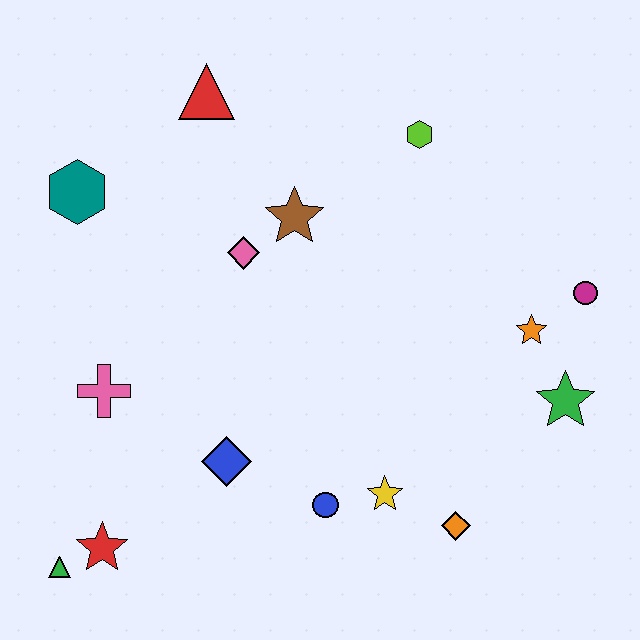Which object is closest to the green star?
The orange star is closest to the green star.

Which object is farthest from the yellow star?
The red triangle is farthest from the yellow star.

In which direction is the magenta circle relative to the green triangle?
The magenta circle is to the right of the green triangle.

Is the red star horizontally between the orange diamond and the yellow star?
No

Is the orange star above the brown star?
No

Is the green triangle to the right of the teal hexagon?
No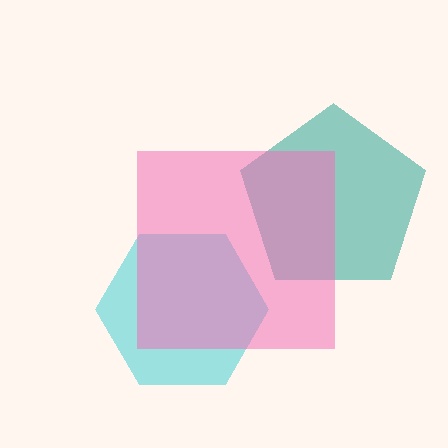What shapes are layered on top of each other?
The layered shapes are: a teal pentagon, a cyan hexagon, a pink square.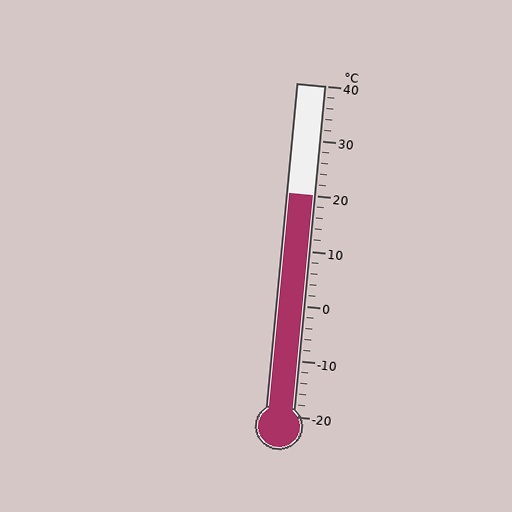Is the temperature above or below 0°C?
The temperature is above 0°C.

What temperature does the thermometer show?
The thermometer shows approximately 20°C.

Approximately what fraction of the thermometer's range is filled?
The thermometer is filled to approximately 65% of its range.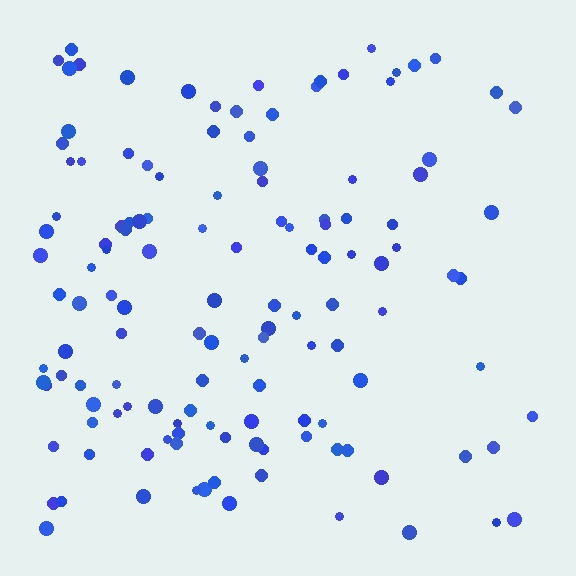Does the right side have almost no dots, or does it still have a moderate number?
Still a moderate number, just noticeably fewer than the left.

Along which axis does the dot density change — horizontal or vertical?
Horizontal.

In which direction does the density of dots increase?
From right to left, with the left side densest.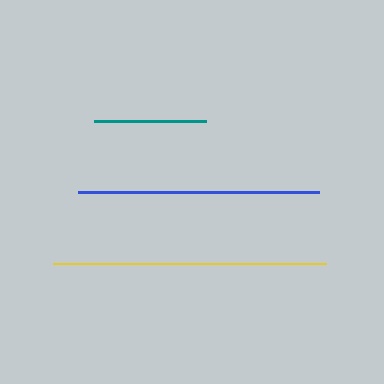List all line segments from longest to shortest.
From longest to shortest: yellow, blue, teal.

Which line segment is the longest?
The yellow line is the longest at approximately 274 pixels.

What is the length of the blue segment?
The blue segment is approximately 240 pixels long.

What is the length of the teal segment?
The teal segment is approximately 112 pixels long.